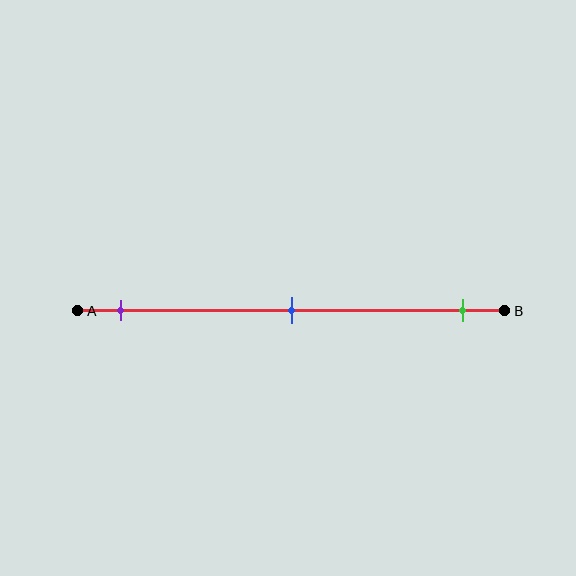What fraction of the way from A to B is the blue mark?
The blue mark is approximately 50% (0.5) of the way from A to B.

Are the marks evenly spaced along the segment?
Yes, the marks are approximately evenly spaced.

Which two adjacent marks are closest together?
The purple and blue marks are the closest adjacent pair.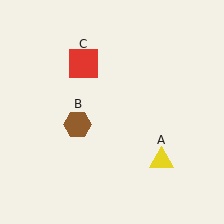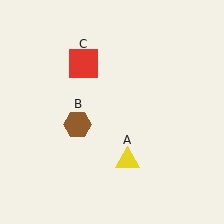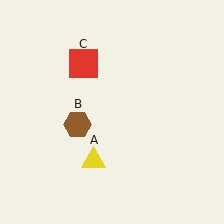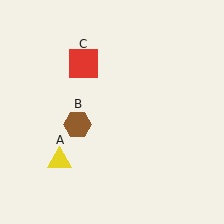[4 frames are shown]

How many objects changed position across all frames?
1 object changed position: yellow triangle (object A).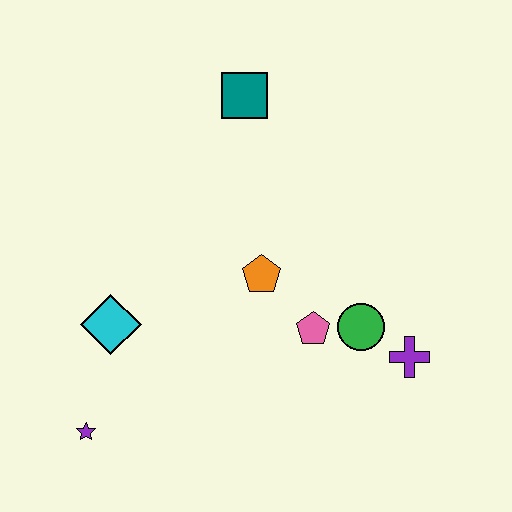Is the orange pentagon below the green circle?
No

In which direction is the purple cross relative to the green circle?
The purple cross is to the right of the green circle.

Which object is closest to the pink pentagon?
The green circle is closest to the pink pentagon.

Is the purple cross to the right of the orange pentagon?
Yes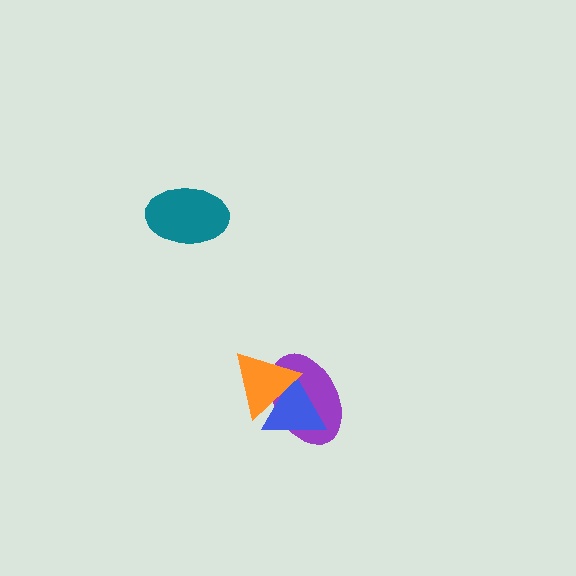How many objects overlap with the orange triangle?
2 objects overlap with the orange triangle.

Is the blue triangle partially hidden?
Yes, it is partially covered by another shape.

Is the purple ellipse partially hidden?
Yes, it is partially covered by another shape.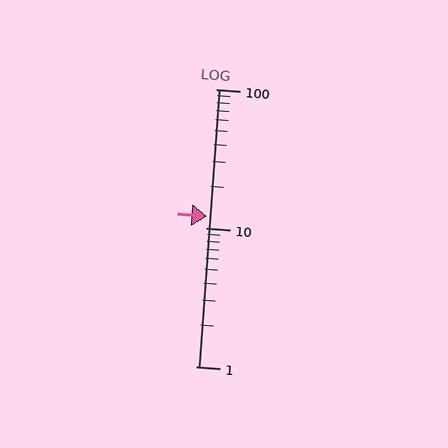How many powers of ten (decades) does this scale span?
The scale spans 2 decades, from 1 to 100.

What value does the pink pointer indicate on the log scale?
The pointer indicates approximately 12.